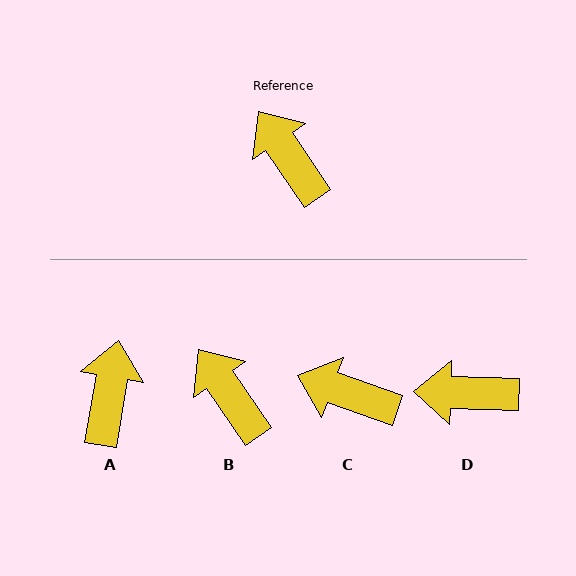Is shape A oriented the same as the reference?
No, it is off by about 44 degrees.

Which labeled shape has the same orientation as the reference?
B.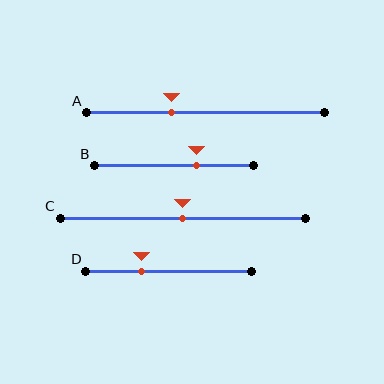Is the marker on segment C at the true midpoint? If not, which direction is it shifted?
Yes, the marker on segment C is at the true midpoint.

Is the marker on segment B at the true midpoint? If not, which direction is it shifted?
No, the marker on segment B is shifted to the right by about 14% of the segment length.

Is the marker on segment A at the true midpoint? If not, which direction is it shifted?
No, the marker on segment A is shifted to the left by about 14% of the segment length.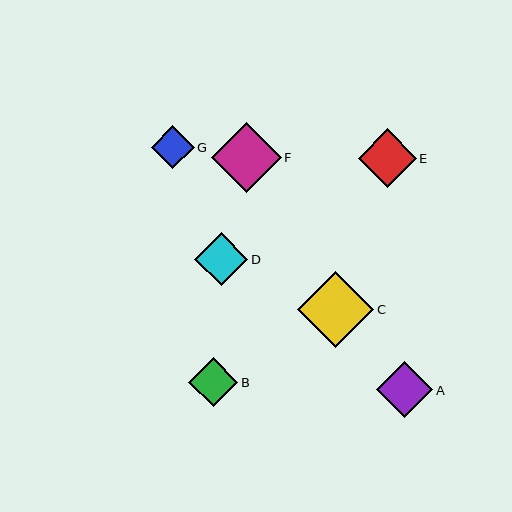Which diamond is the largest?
Diamond C is the largest with a size of approximately 76 pixels.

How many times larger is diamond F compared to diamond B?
Diamond F is approximately 1.4 times the size of diamond B.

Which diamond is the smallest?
Diamond G is the smallest with a size of approximately 42 pixels.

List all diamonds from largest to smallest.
From largest to smallest: C, F, E, A, D, B, G.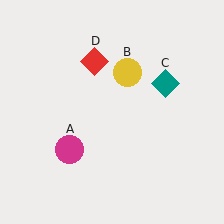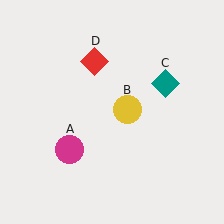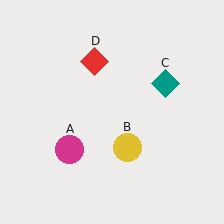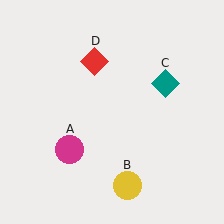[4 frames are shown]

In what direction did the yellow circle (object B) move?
The yellow circle (object B) moved down.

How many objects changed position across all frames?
1 object changed position: yellow circle (object B).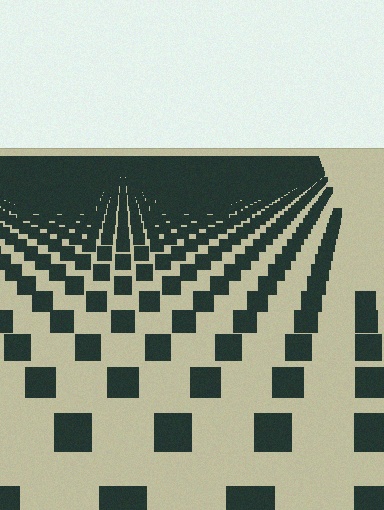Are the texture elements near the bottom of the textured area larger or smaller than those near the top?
Larger. Near the bottom, elements are closer to the viewer and appear at a bigger on-screen size.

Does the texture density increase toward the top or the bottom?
Density increases toward the top.